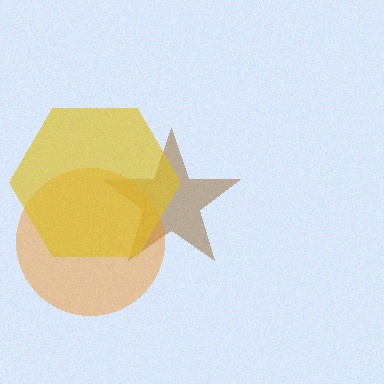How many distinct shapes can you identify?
There are 3 distinct shapes: a brown star, an orange circle, a yellow hexagon.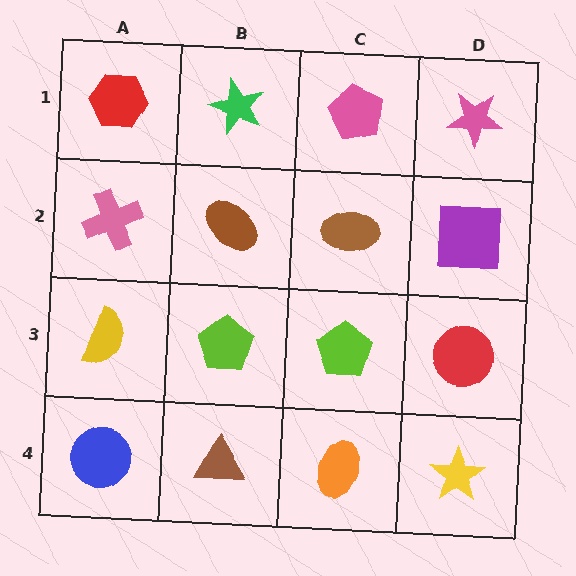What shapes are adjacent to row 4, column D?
A red circle (row 3, column D), an orange ellipse (row 4, column C).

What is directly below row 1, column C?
A brown ellipse.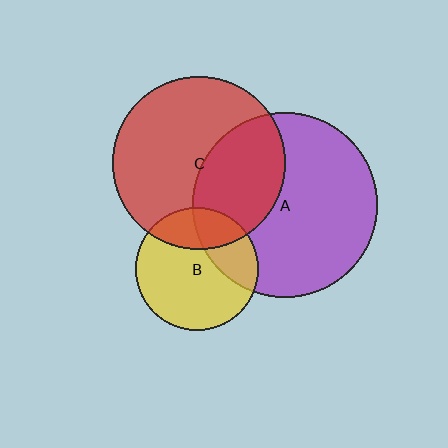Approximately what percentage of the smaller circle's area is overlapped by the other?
Approximately 40%.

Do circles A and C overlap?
Yes.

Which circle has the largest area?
Circle A (purple).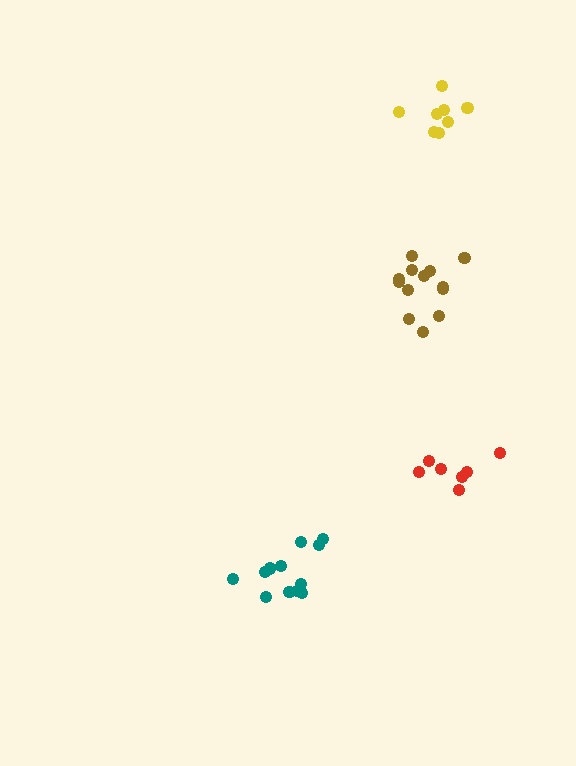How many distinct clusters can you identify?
There are 4 distinct clusters.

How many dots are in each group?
Group 1: 13 dots, Group 2: 13 dots, Group 3: 8 dots, Group 4: 7 dots (41 total).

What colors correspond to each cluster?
The clusters are colored: teal, brown, yellow, red.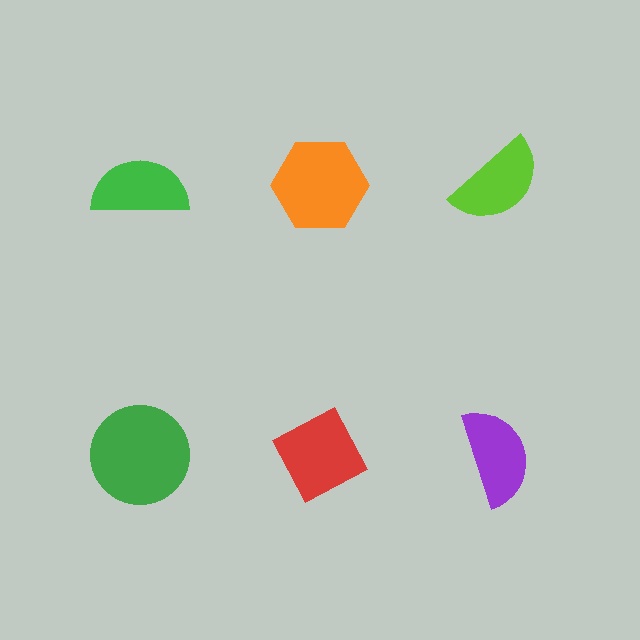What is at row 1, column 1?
A green semicircle.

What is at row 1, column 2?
An orange hexagon.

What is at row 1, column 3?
A lime semicircle.